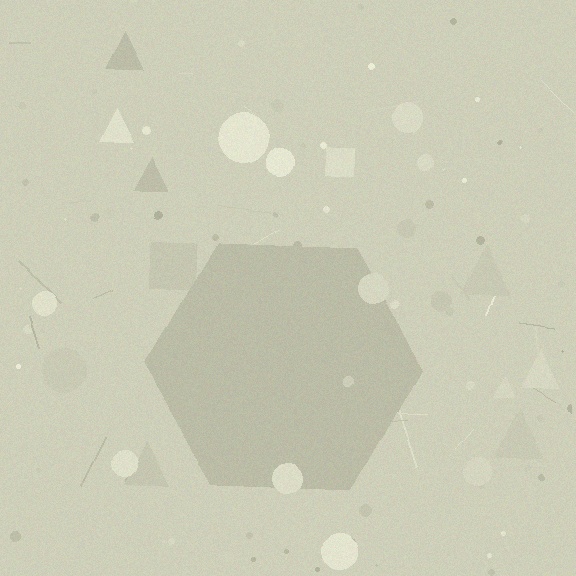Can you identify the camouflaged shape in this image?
The camouflaged shape is a hexagon.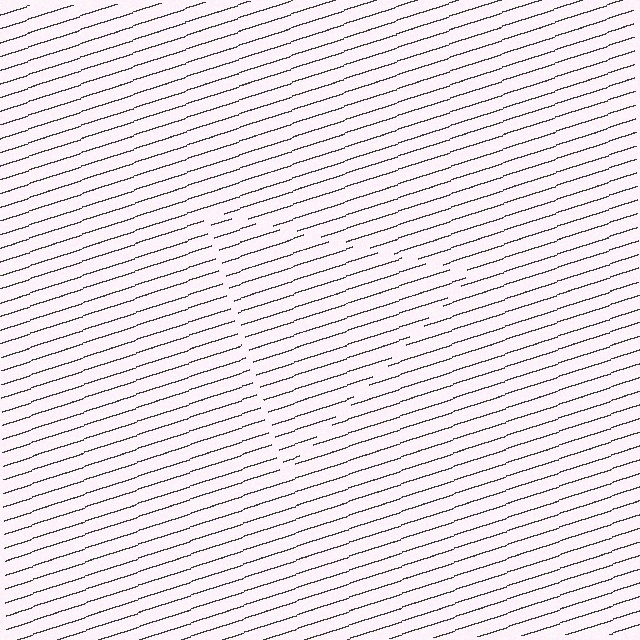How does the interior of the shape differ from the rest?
The interior of the shape contains the same grating, shifted by half a period — the contour is defined by the phase discontinuity where line-ends from the inner and outer gratings abut.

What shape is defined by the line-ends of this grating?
An illusory triangle. The interior of the shape contains the same grating, shifted by half a period — the contour is defined by the phase discontinuity where line-ends from the inner and outer gratings abut.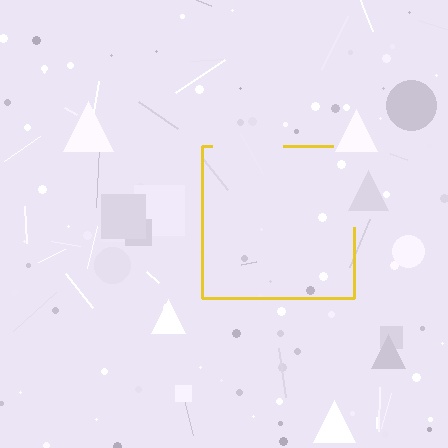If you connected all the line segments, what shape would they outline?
They would outline a square.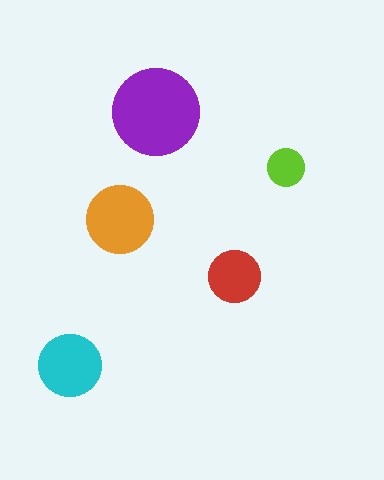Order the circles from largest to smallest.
the purple one, the orange one, the cyan one, the red one, the lime one.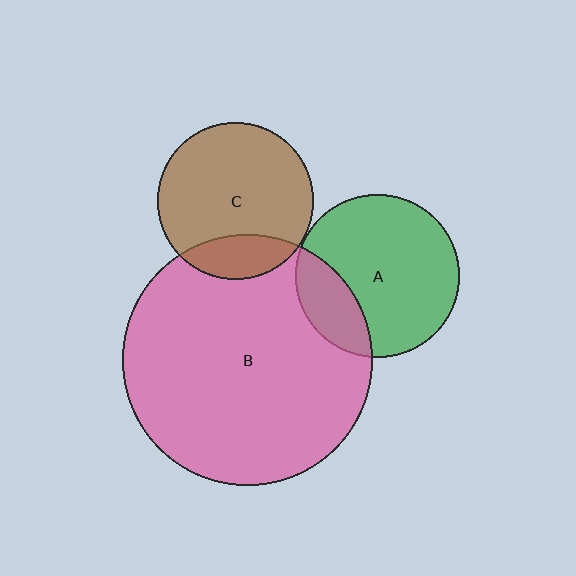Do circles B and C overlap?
Yes.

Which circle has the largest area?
Circle B (pink).